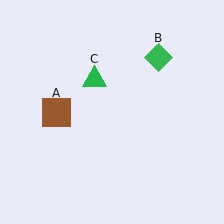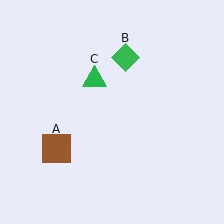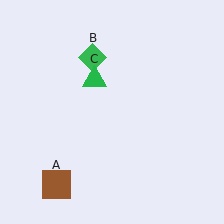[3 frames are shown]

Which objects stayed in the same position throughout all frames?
Green triangle (object C) remained stationary.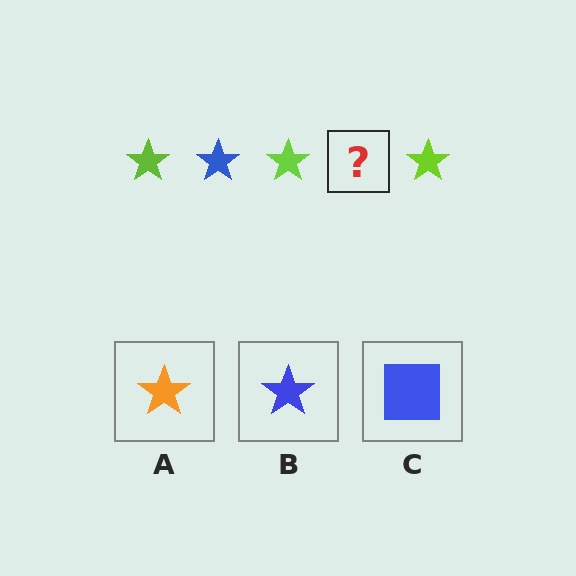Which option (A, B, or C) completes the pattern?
B.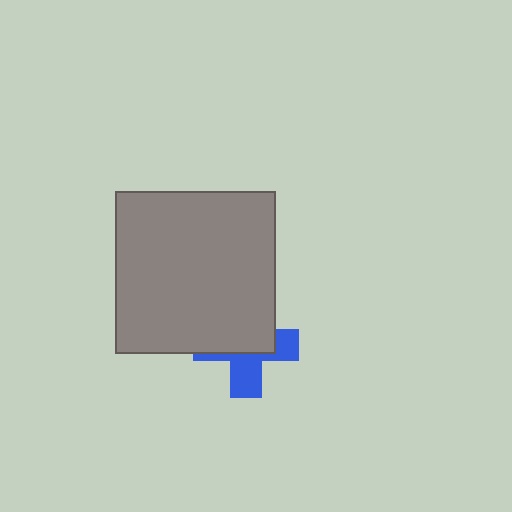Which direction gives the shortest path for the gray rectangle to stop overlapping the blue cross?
Moving up gives the shortest separation.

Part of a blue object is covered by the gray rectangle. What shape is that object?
It is a cross.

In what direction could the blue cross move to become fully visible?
The blue cross could move down. That would shift it out from behind the gray rectangle entirely.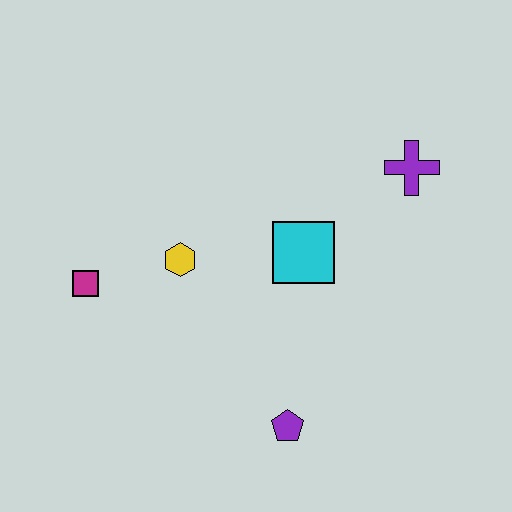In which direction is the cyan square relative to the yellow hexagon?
The cyan square is to the right of the yellow hexagon.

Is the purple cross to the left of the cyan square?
No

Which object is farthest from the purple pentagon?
The purple cross is farthest from the purple pentagon.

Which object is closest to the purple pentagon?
The cyan square is closest to the purple pentagon.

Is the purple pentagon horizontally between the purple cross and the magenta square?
Yes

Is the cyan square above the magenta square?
Yes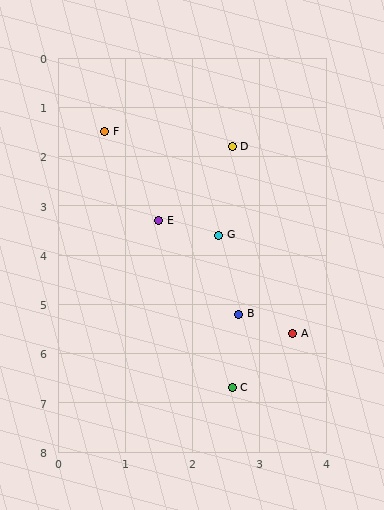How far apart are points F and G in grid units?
Points F and G are about 2.7 grid units apart.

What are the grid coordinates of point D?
Point D is at approximately (2.6, 1.8).